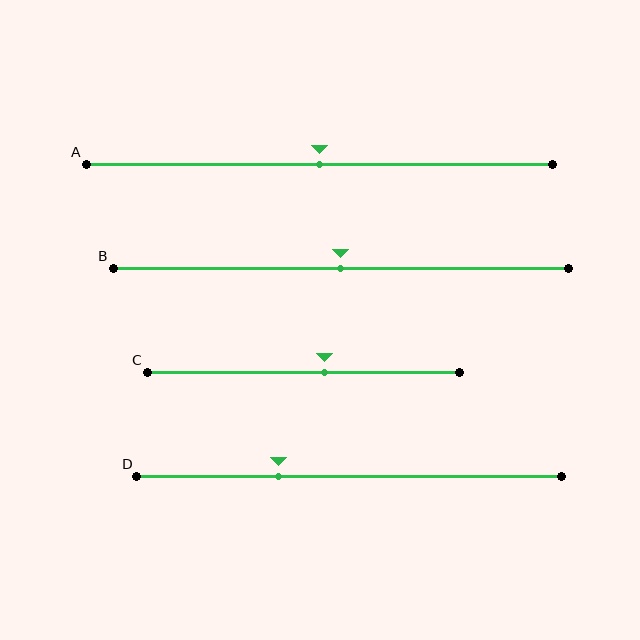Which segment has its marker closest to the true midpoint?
Segment A has its marker closest to the true midpoint.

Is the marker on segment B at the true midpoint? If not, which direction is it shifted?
Yes, the marker on segment B is at the true midpoint.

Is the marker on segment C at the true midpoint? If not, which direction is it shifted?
No, the marker on segment C is shifted to the right by about 7% of the segment length.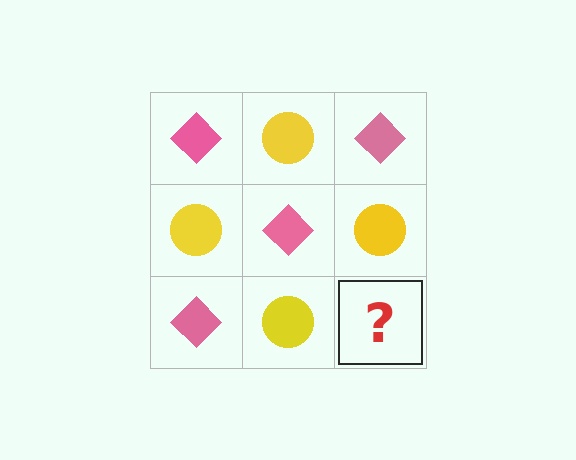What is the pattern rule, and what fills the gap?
The rule is that it alternates pink diamond and yellow circle in a checkerboard pattern. The gap should be filled with a pink diamond.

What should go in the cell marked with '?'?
The missing cell should contain a pink diamond.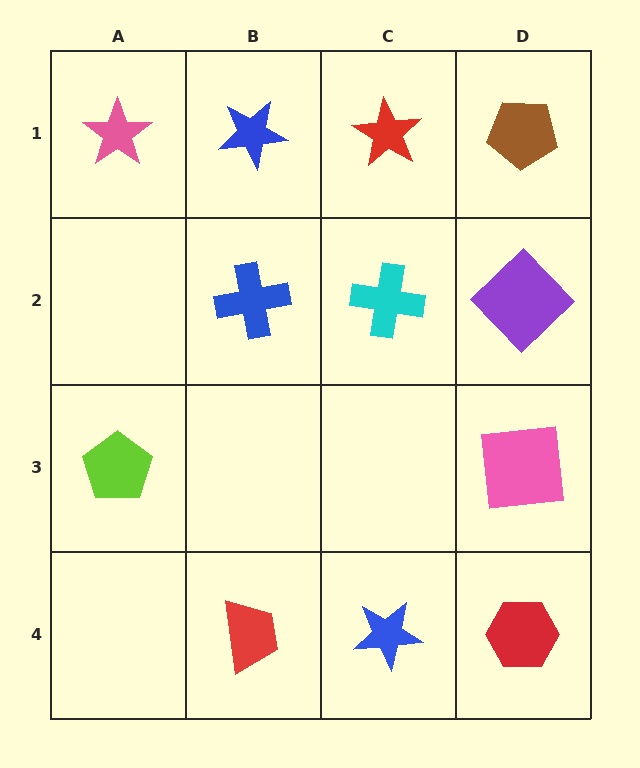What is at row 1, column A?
A pink star.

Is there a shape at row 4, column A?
No, that cell is empty.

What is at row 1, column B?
A blue star.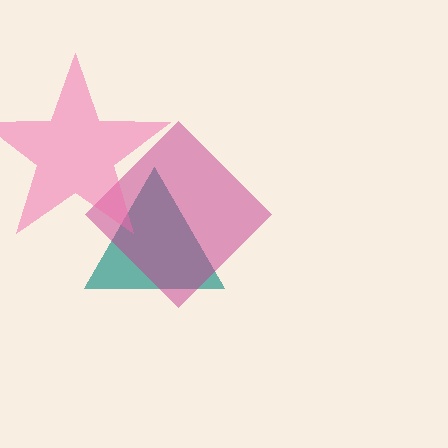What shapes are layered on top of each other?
The layered shapes are: a teal triangle, a magenta diamond, a pink star.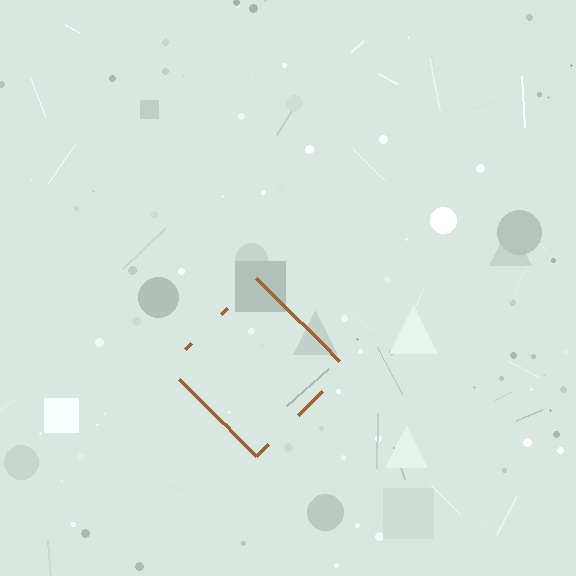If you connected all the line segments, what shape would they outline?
They would outline a diamond.